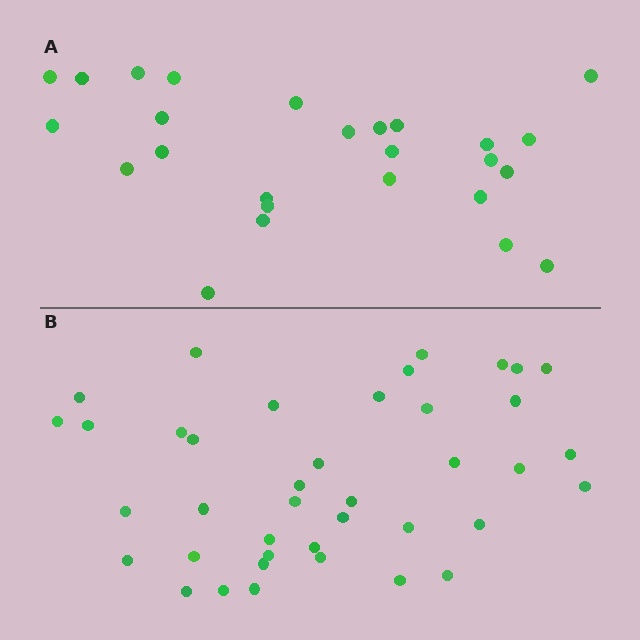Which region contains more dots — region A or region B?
Region B (the bottom region) has more dots.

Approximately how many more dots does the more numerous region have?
Region B has approximately 15 more dots than region A.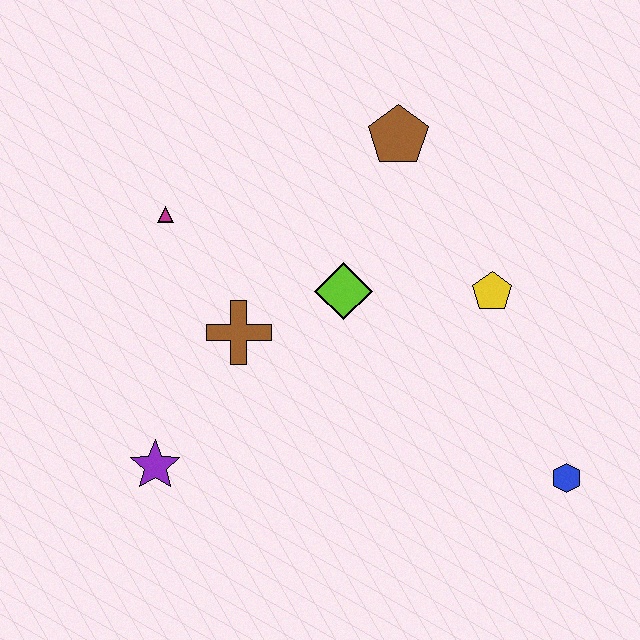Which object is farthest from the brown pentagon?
The purple star is farthest from the brown pentagon.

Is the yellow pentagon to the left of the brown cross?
No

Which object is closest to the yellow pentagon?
The lime diamond is closest to the yellow pentagon.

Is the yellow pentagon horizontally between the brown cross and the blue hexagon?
Yes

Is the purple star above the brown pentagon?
No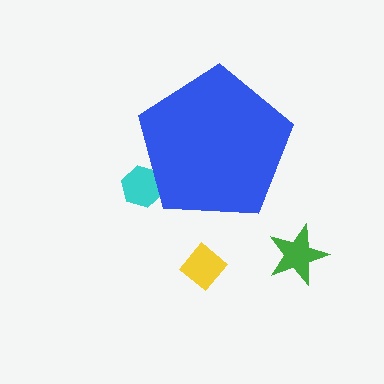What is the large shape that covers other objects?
A blue pentagon.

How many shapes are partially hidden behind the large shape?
1 shape is partially hidden.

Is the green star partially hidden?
No, the green star is fully visible.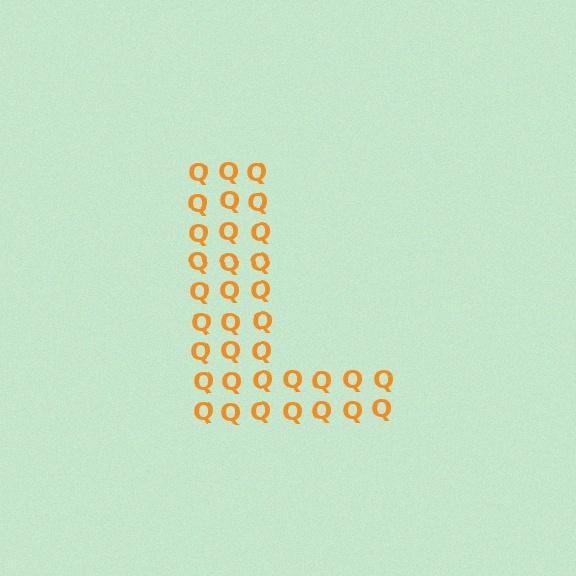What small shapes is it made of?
It is made of small letter Q's.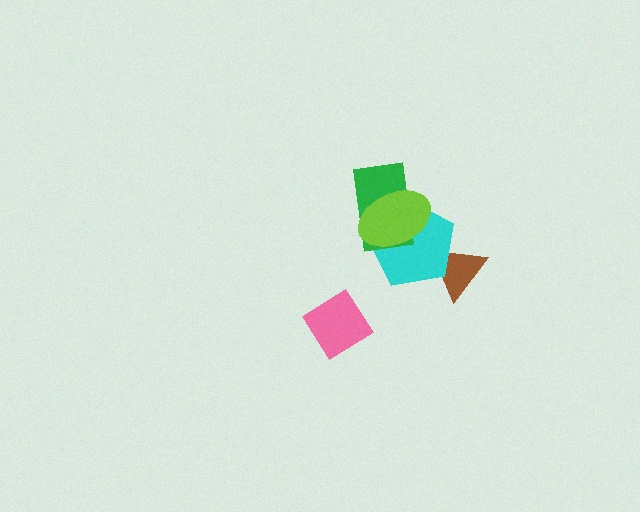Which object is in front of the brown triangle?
The cyan pentagon is in front of the brown triangle.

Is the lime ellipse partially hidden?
No, no other shape covers it.